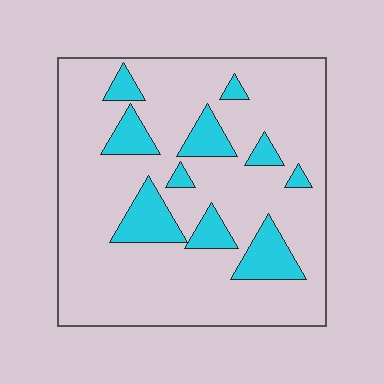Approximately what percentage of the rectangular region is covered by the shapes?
Approximately 20%.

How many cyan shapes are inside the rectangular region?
10.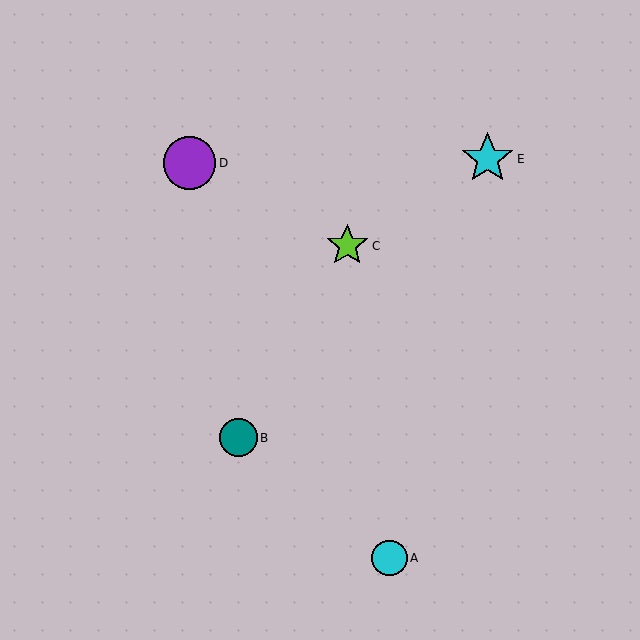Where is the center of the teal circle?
The center of the teal circle is at (239, 438).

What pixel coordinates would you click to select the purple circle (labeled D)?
Click at (190, 163) to select the purple circle D.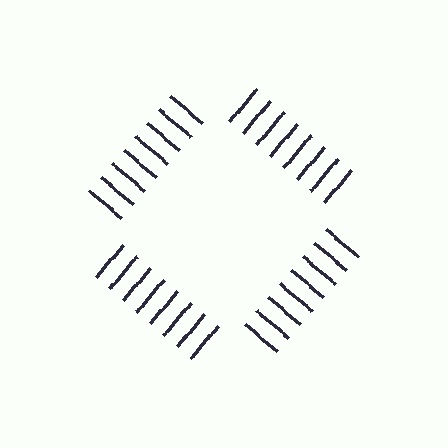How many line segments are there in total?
32 — 8 along each of the 4 edges.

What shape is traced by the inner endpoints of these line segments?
An illusory square — the line segments terminate on its edges but no continuous stroke is drawn.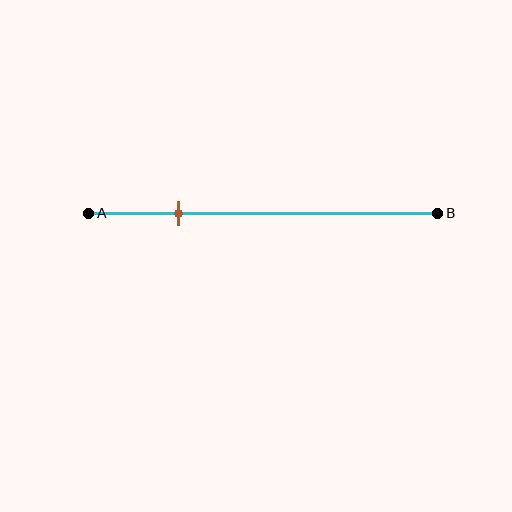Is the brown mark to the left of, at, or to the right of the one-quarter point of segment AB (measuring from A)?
The brown mark is approximately at the one-quarter point of segment AB.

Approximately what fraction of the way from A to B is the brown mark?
The brown mark is approximately 25% of the way from A to B.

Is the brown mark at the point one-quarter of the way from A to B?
Yes, the mark is approximately at the one-quarter point.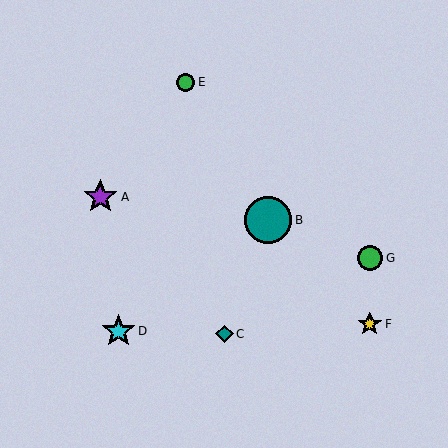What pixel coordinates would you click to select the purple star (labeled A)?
Click at (100, 197) to select the purple star A.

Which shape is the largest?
The teal circle (labeled B) is the largest.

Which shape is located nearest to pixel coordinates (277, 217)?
The teal circle (labeled B) at (268, 220) is nearest to that location.